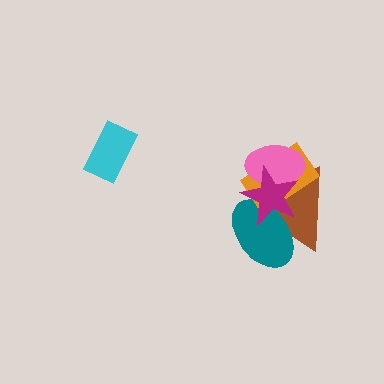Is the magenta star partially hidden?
No, no other shape covers it.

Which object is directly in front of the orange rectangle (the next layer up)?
The pink ellipse is directly in front of the orange rectangle.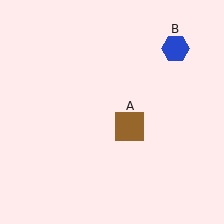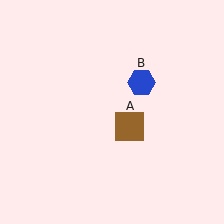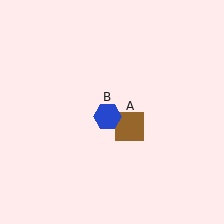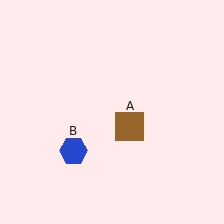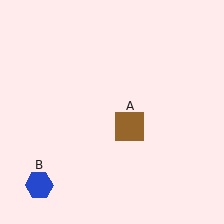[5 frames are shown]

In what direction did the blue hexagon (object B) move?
The blue hexagon (object B) moved down and to the left.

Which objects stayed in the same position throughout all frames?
Brown square (object A) remained stationary.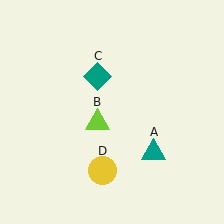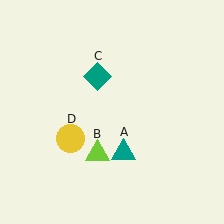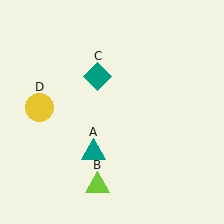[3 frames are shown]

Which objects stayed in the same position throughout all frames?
Teal diamond (object C) remained stationary.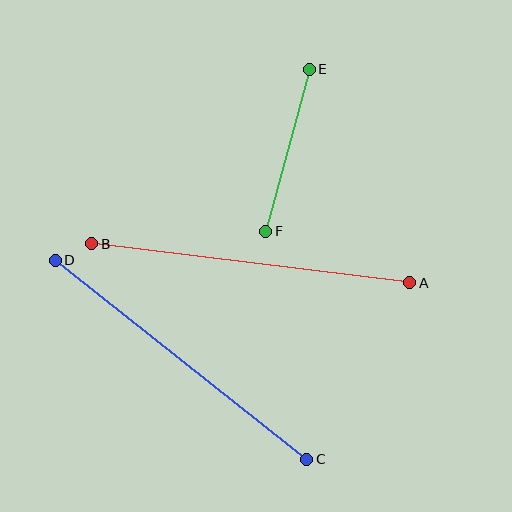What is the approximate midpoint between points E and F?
The midpoint is at approximately (287, 150) pixels.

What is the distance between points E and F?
The distance is approximately 168 pixels.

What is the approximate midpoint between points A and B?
The midpoint is at approximately (251, 263) pixels.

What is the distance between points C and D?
The distance is approximately 321 pixels.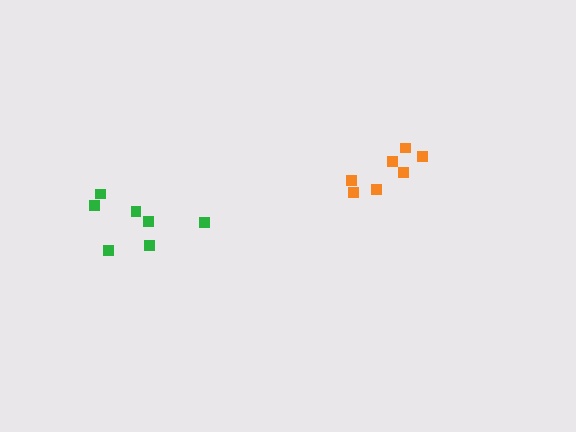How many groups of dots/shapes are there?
There are 2 groups.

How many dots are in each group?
Group 1: 7 dots, Group 2: 7 dots (14 total).